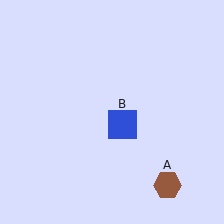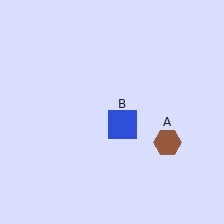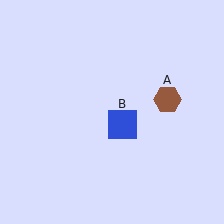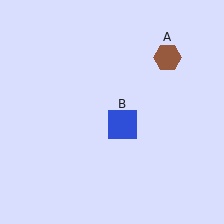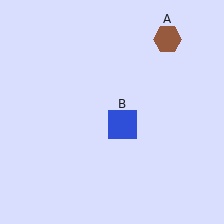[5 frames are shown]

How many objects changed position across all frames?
1 object changed position: brown hexagon (object A).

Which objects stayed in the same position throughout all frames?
Blue square (object B) remained stationary.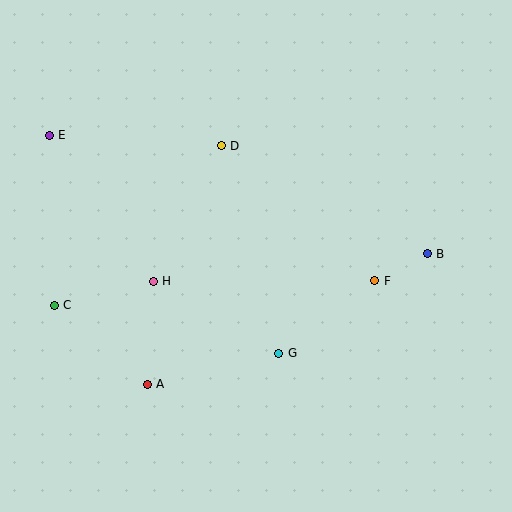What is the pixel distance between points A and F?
The distance between A and F is 250 pixels.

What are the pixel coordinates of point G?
Point G is at (279, 353).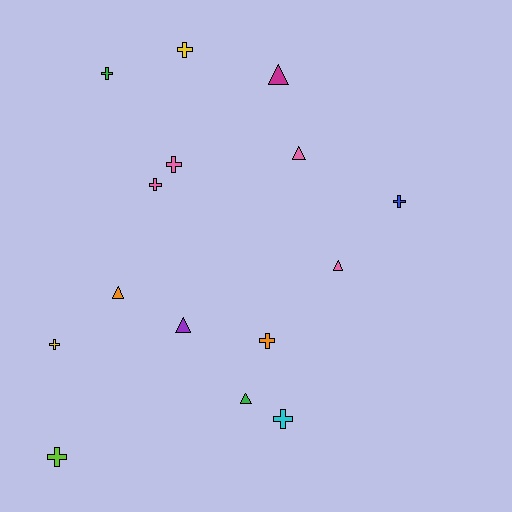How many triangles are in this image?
There are 6 triangles.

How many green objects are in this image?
There are 2 green objects.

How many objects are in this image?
There are 15 objects.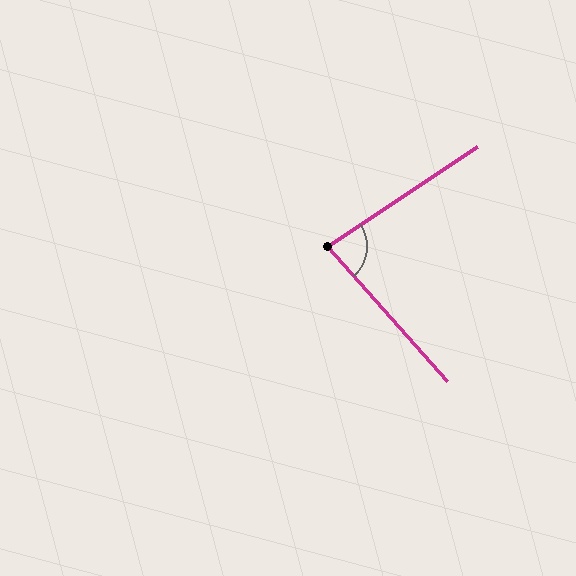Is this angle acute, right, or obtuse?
It is acute.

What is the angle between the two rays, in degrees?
Approximately 82 degrees.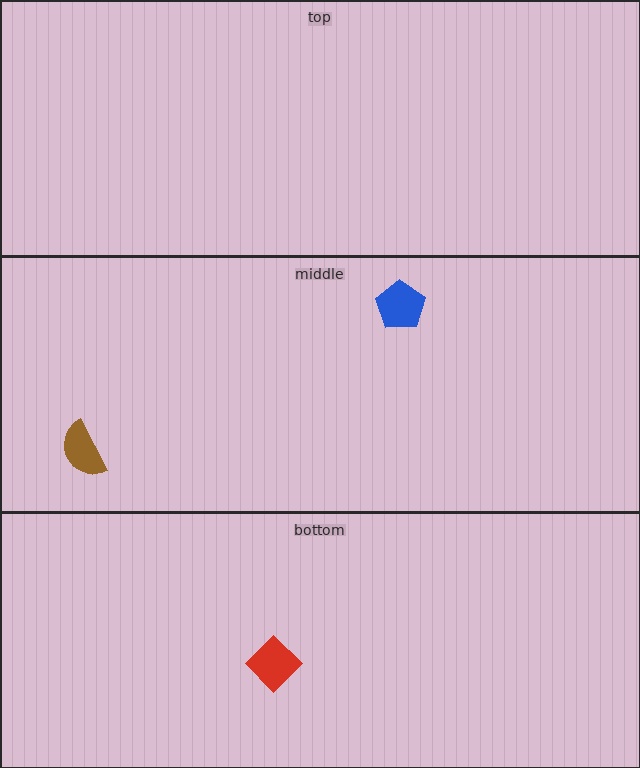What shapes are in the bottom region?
The red diamond.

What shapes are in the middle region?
The blue pentagon, the brown semicircle.